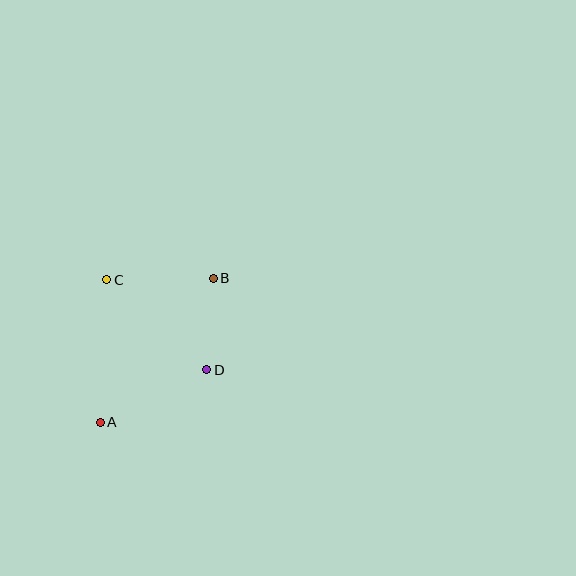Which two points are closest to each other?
Points B and D are closest to each other.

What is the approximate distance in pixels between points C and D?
The distance between C and D is approximately 135 pixels.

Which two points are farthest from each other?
Points A and B are farthest from each other.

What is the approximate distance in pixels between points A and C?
The distance between A and C is approximately 143 pixels.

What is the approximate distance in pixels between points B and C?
The distance between B and C is approximately 107 pixels.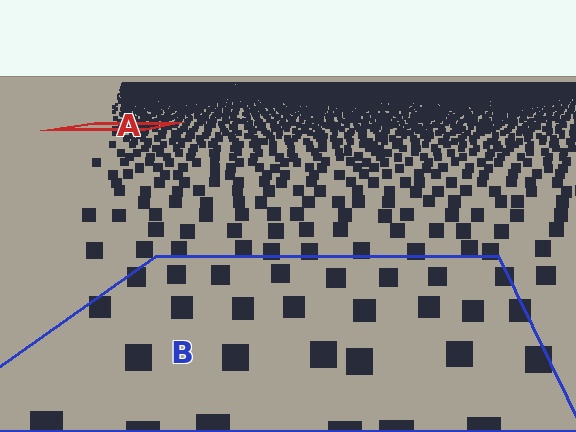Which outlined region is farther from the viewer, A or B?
Region A is farther from the viewer — the texture elements inside it appear smaller and more densely packed.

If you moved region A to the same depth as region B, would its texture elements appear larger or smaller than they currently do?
They would appear larger. At a closer depth, the same texture elements are projected at a bigger on-screen size.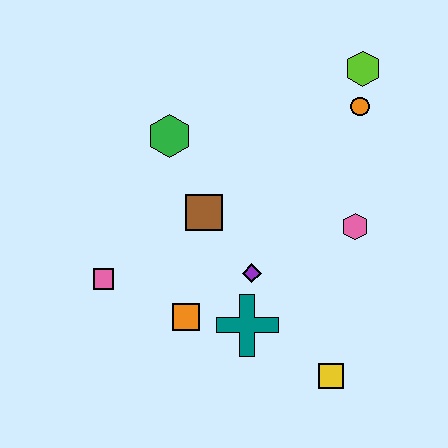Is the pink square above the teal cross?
Yes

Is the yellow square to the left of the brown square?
No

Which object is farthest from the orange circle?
The pink square is farthest from the orange circle.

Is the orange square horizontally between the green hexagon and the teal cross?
Yes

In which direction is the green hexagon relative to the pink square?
The green hexagon is above the pink square.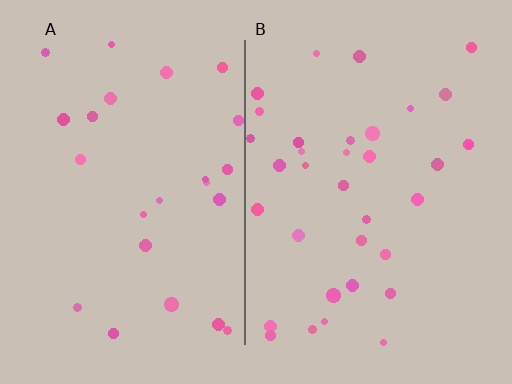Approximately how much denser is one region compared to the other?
Approximately 1.4× — region B over region A.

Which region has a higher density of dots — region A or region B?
B (the right).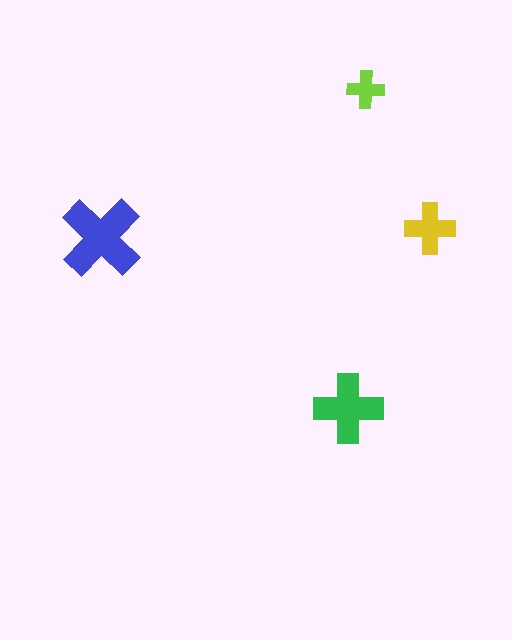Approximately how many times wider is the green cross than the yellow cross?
About 1.5 times wider.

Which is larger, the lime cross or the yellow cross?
The yellow one.